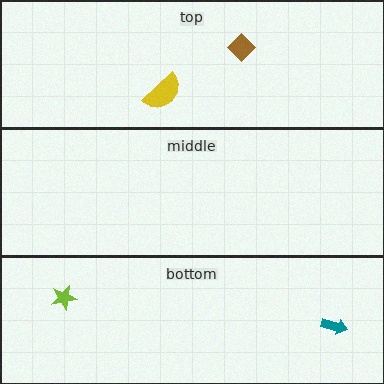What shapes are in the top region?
The yellow semicircle, the brown diamond.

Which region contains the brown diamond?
The top region.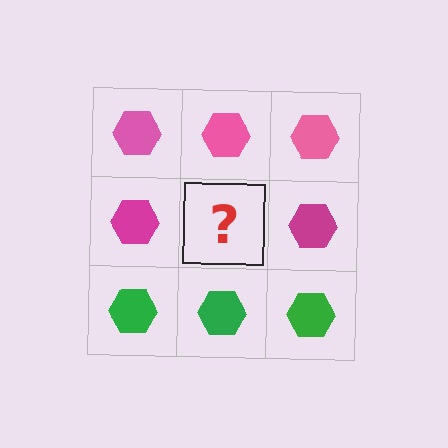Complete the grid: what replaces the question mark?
The question mark should be replaced with a magenta hexagon.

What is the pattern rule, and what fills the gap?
The rule is that each row has a consistent color. The gap should be filled with a magenta hexagon.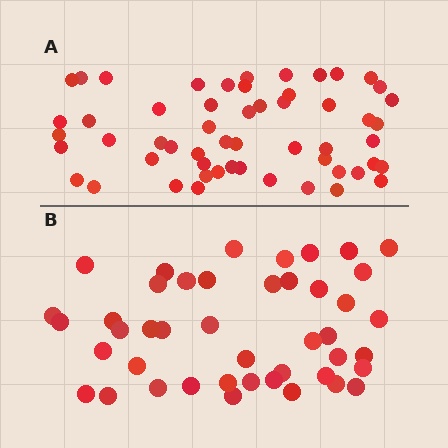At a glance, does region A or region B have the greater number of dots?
Region A (the top region) has more dots.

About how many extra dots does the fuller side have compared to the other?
Region A has roughly 12 or so more dots than region B.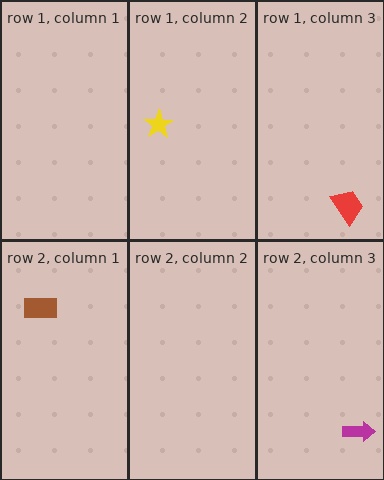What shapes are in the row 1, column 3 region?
The red trapezoid.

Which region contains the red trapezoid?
The row 1, column 3 region.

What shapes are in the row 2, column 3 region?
The magenta arrow.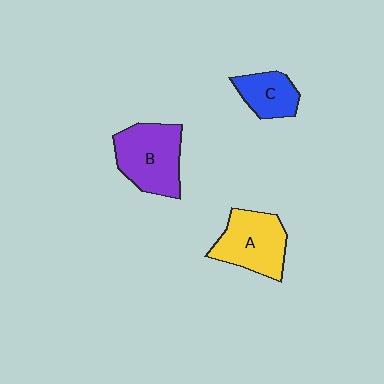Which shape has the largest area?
Shape B (purple).